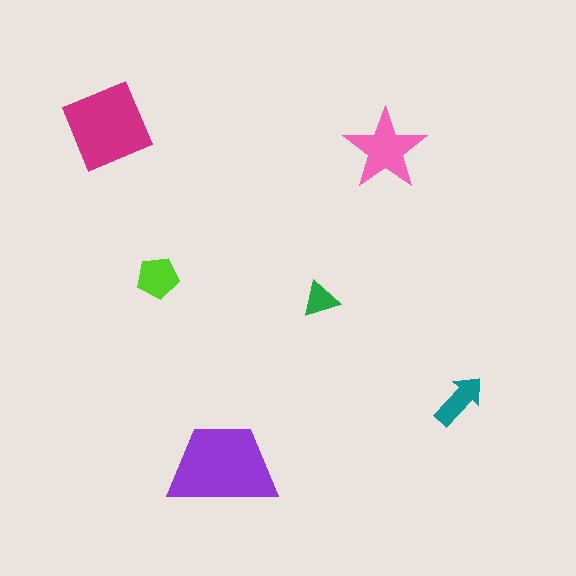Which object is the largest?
The purple trapezoid.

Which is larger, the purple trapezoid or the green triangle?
The purple trapezoid.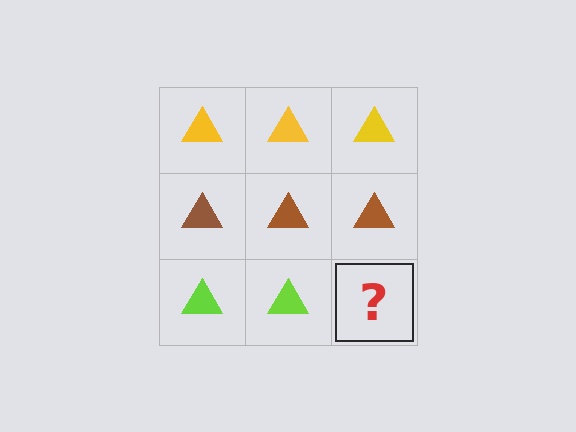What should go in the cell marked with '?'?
The missing cell should contain a lime triangle.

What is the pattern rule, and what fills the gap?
The rule is that each row has a consistent color. The gap should be filled with a lime triangle.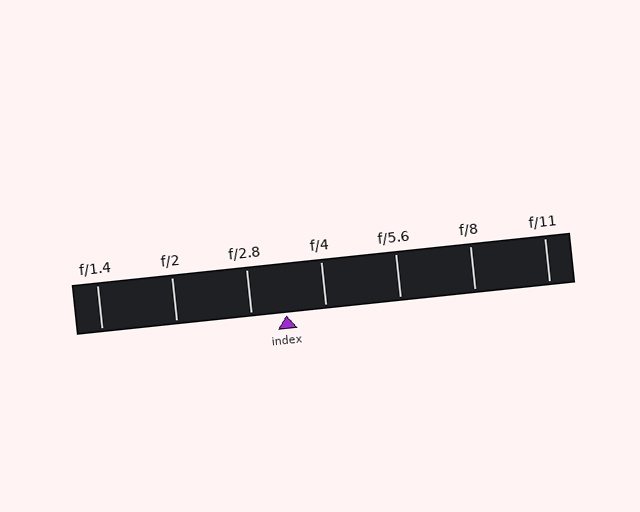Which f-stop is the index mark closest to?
The index mark is closest to f/2.8.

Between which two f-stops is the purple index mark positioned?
The index mark is between f/2.8 and f/4.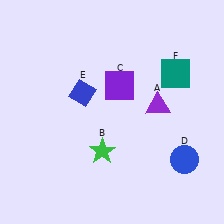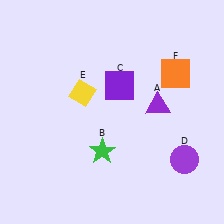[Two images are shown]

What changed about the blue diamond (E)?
In Image 1, E is blue. In Image 2, it changed to yellow.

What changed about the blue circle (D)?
In Image 1, D is blue. In Image 2, it changed to purple.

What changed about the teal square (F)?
In Image 1, F is teal. In Image 2, it changed to orange.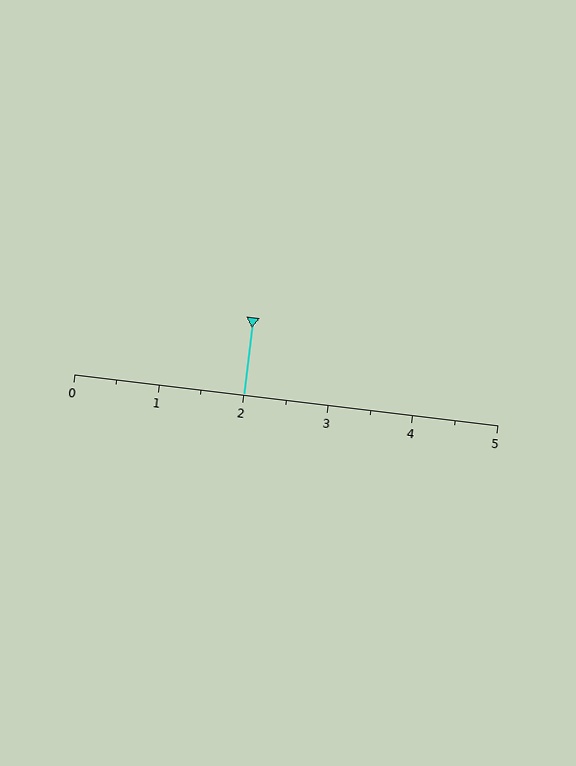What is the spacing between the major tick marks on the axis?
The major ticks are spaced 1 apart.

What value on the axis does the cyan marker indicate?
The marker indicates approximately 2.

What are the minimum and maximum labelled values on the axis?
The axis runs from 0 to 5.